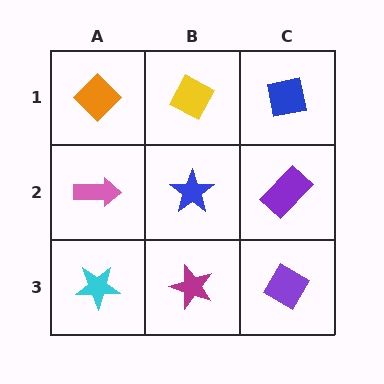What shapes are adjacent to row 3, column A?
A pink arrow (row 2, column A), a magenta star (row 3, column B).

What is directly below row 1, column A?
A pink arrow.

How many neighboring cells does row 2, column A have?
3.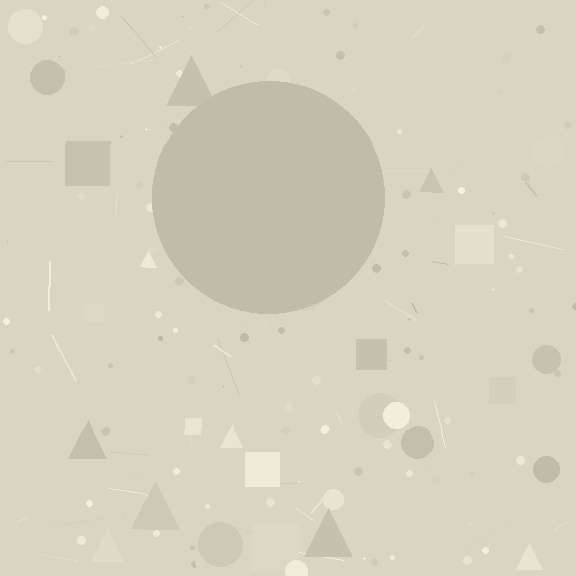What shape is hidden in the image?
A circle is hidden in the image.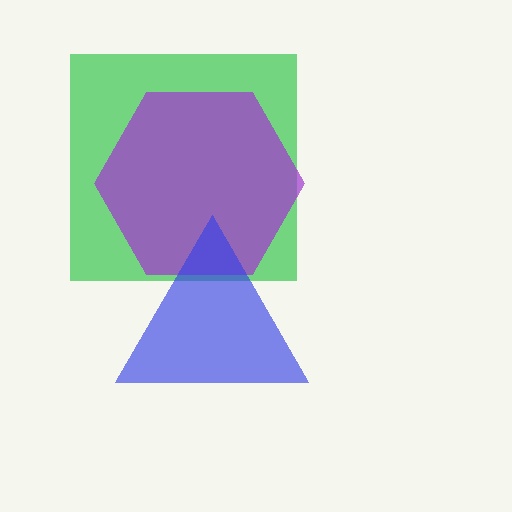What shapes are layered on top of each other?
The layered shapes are: a green square, a purple hexagon, a blue triangle.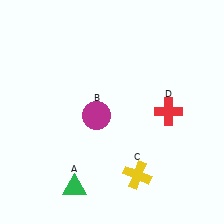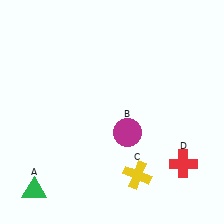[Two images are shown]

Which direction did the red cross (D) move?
The red cross (D) moved down.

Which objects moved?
The objects that moved are: the green triangle (A), the magenta circle (B), the red cross (D).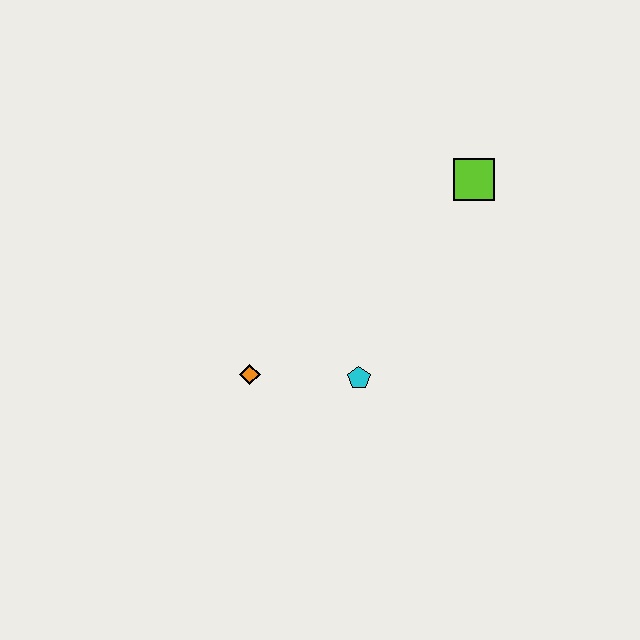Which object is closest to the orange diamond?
The cyan pentagon is closest to the orange diamond.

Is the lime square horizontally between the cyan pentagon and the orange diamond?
No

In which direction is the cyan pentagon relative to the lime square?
The cyan pentagon is below the lime square.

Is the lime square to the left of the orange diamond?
No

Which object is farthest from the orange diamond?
The lime square is farthest from the orange diamond.